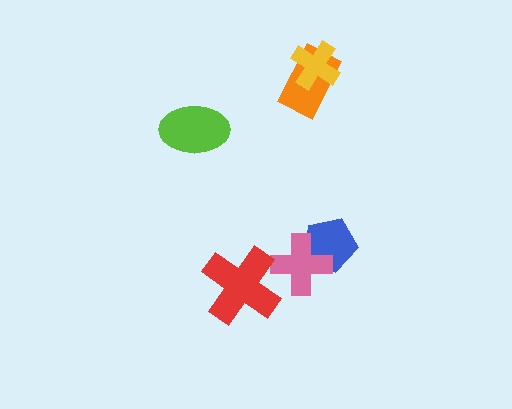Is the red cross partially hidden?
No, no other shape covers it.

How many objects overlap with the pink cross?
2 objects overlap with the pink cross.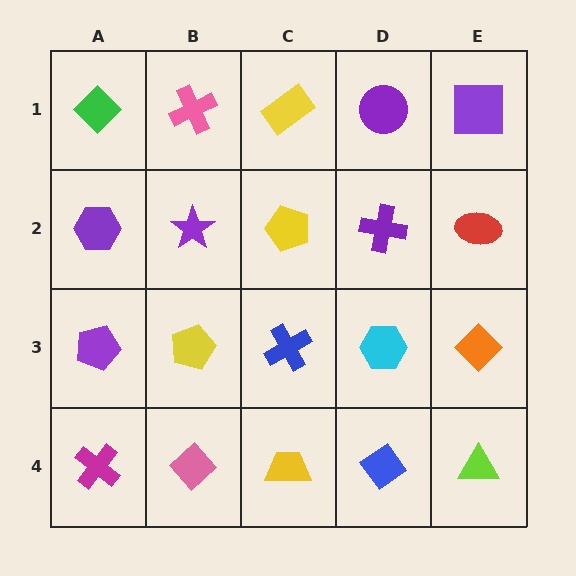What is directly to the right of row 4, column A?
A pink diamond.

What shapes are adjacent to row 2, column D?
A purple circle (row 1, column D), a cyan hexagon (row 3, column D), a yellow pentagon (row 2, column C), a red ellipse (row 2, column E).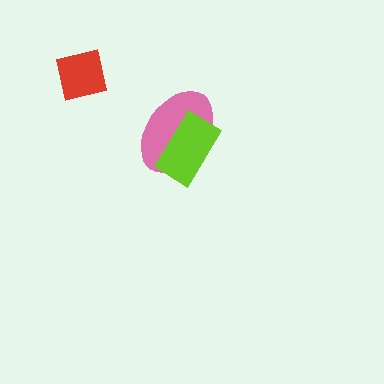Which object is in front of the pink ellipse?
The lime rectangle is in front of the pink ellipse.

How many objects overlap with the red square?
0 objects overlap with the red square.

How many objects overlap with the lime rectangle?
1 object overlaps with the lime rectangle.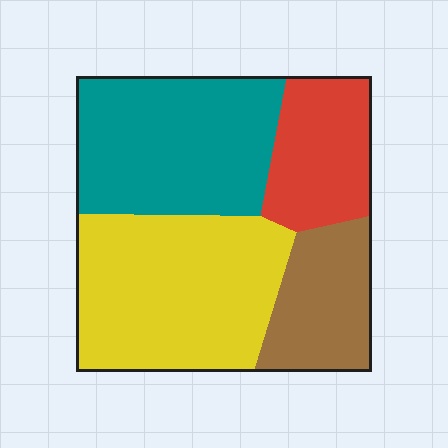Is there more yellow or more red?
Yellow.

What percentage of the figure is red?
Red takes up about one sixth (1/6) of the figure.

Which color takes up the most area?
Yellow, at roughly 35%.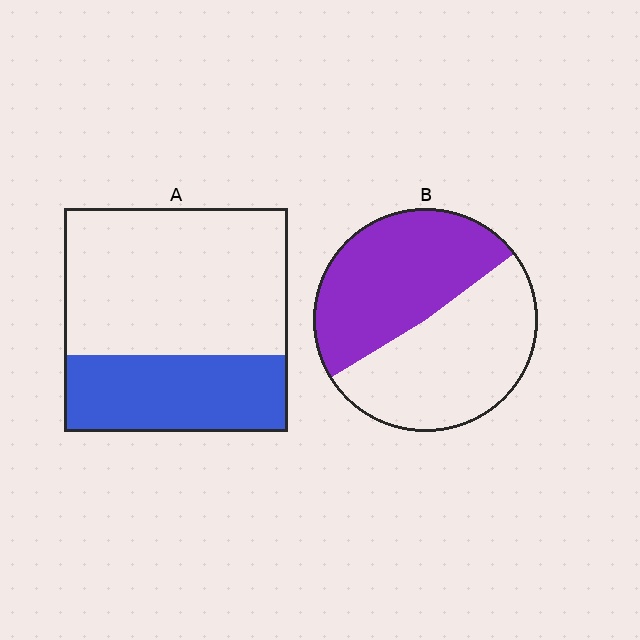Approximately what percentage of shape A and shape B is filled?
A is approximately 35% and B is approximately 50%.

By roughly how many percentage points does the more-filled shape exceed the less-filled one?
By roughly 15 percentage points (B over A).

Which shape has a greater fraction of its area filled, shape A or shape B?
Shape B.